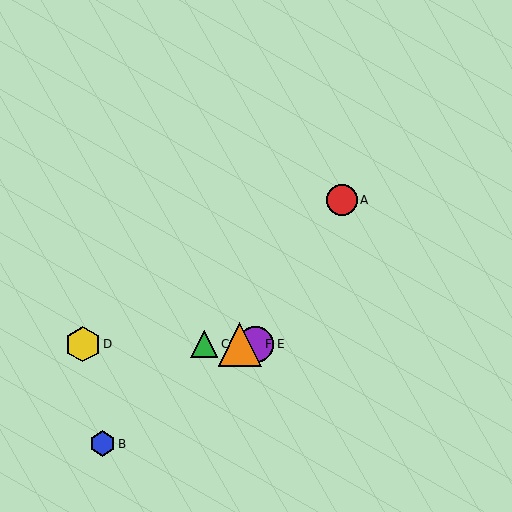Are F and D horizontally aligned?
Yes, both are at y≈344.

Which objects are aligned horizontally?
Objects C, D, E, F are aligned horizontally.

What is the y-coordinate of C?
Object C is at y≈344.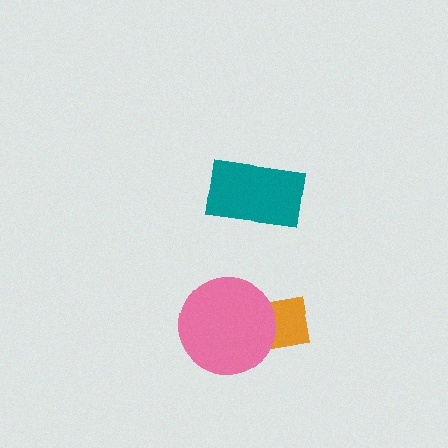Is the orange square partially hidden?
Yes, it is partially covered by another shape.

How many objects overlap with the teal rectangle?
0 objects overlap with the teal rectangle.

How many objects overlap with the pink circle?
1 object overlaps with the pink circle.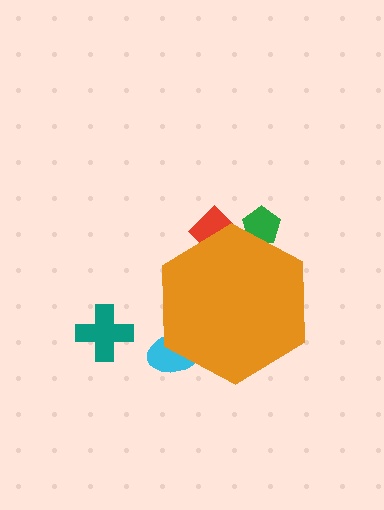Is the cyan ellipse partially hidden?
Yes, the cyan ellipse is partially hidden behind the orange hexagon.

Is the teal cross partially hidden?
No, the teal cross is fully visible.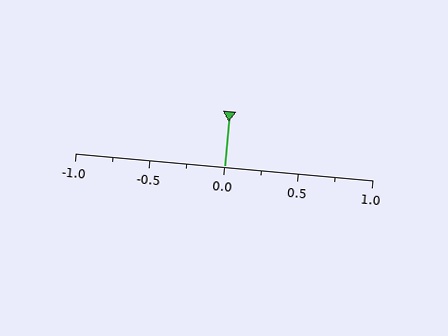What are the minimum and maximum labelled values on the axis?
The axis runs from -1.0 to 1.0.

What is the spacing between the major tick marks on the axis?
The major ticks are spaced 0.5 apart.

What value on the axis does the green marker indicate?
The marker indicates approximately 0.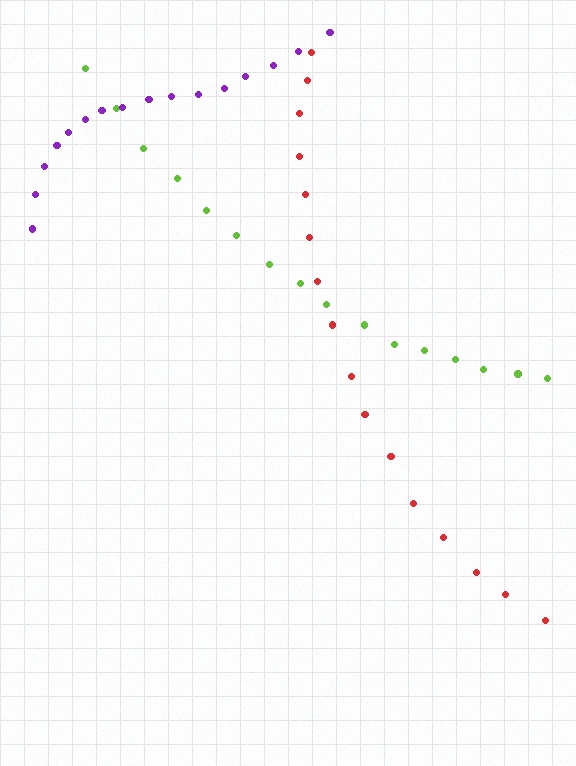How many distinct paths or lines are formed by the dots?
There are 3 distinct paths.